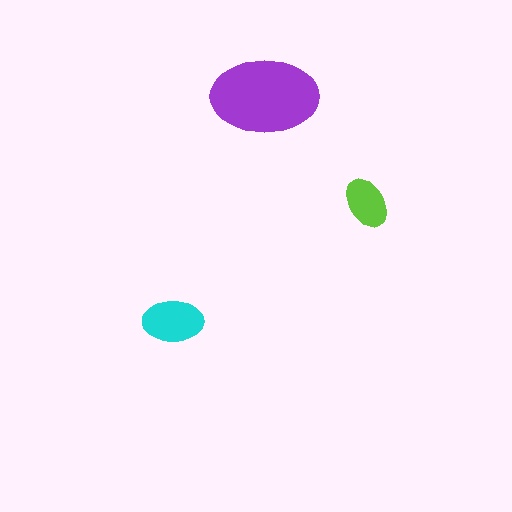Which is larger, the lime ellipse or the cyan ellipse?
The cyan one.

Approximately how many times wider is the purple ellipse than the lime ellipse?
About 2 times wider.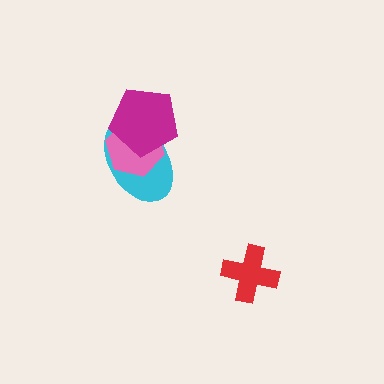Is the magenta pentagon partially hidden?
No, no other shape covers it.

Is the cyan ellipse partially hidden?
Yes, it is partially covered by another shape.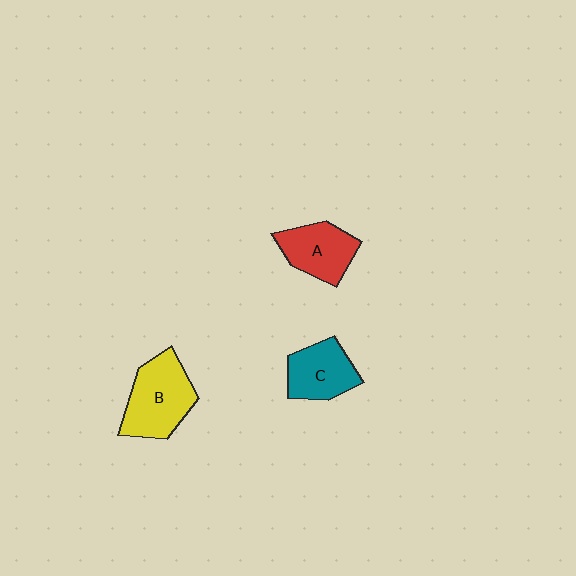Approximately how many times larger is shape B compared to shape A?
Approximately 1.3 times.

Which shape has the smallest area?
Shape C (teal).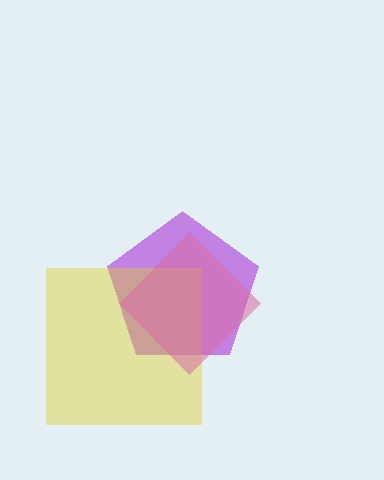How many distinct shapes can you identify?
There are 3 distinct shapes: a purple pentagon, a yellow square, a pink diamond.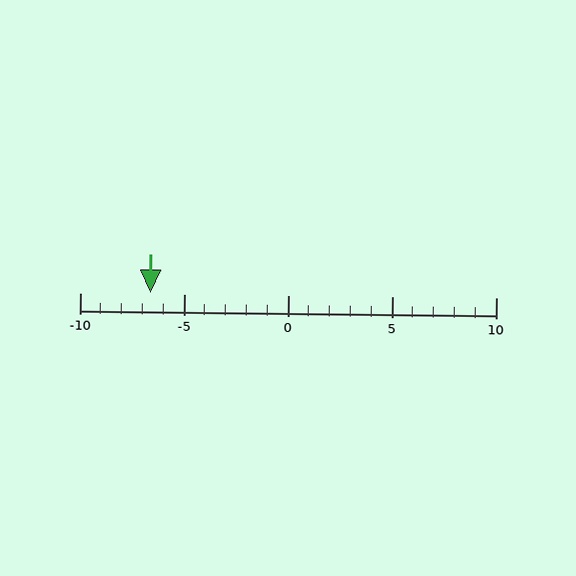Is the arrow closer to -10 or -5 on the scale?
The arrow is closer to -5.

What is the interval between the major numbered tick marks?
The major tick marks are spaced 5 units apart.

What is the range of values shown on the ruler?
The ruler shows values from -10 to 10.